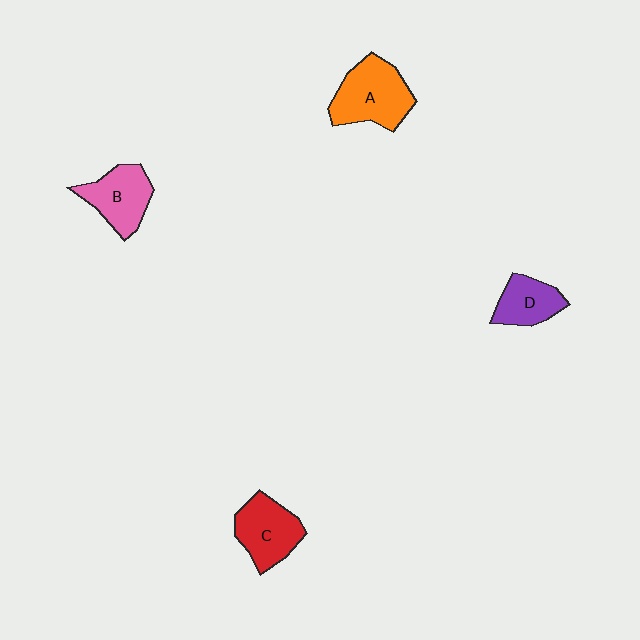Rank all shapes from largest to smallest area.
From largest to smallest: A (orange), C (red), B (pink), D (purple).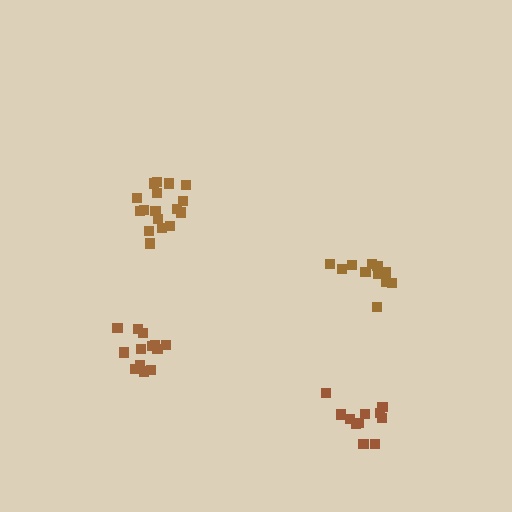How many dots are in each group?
Group 1: 11 dots, Group 2: 13 dots, Group 3: 11 dots, Group 4: 17 dots (52 total).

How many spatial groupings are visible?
There are 4 spatial groupings.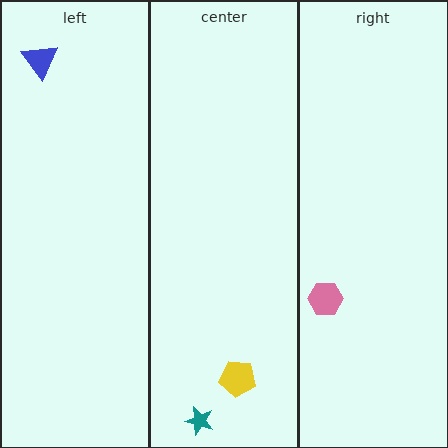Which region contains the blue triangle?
The left region.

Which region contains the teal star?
The center region.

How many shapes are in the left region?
1.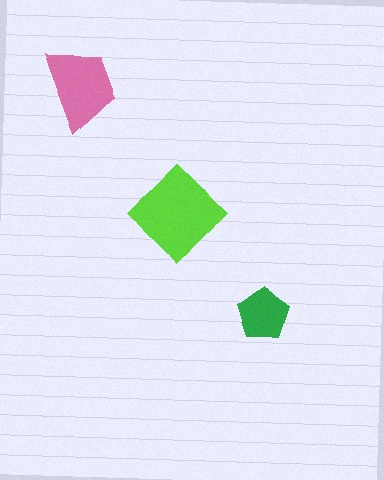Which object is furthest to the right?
The green pentagon is rightmost.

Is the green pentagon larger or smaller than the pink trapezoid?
Smaller.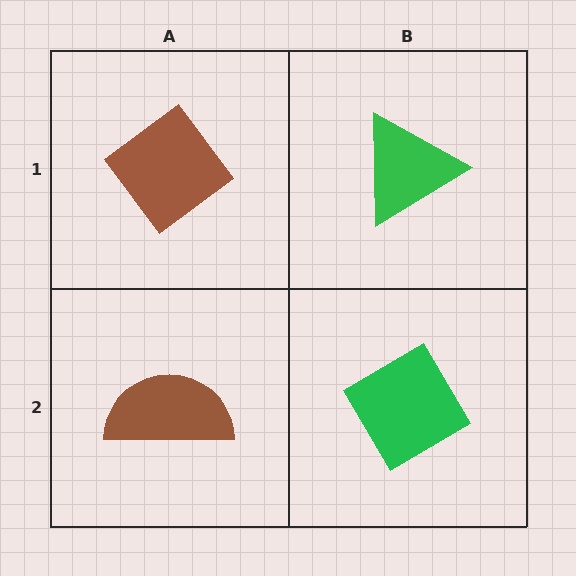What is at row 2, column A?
A brown semicircle.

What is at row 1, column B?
A green triangle.